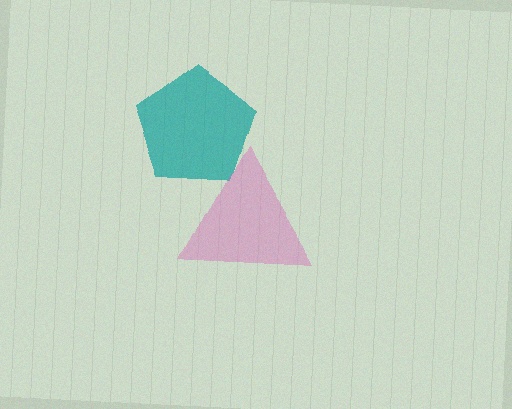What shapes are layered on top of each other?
The layered shapes are: a teal pentagon, a pink triangle.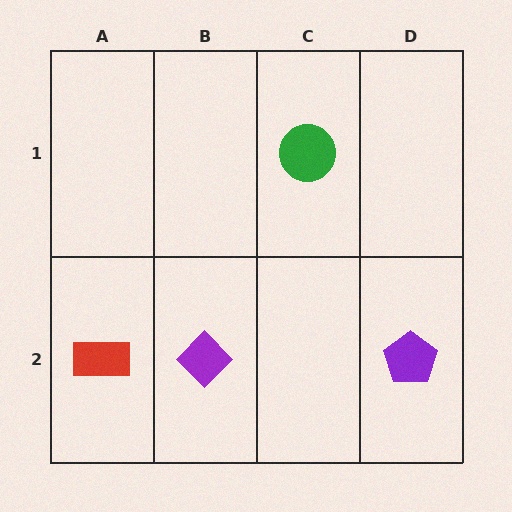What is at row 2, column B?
A purple diamond.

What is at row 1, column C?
A green circle.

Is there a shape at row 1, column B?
No, that cell is empty.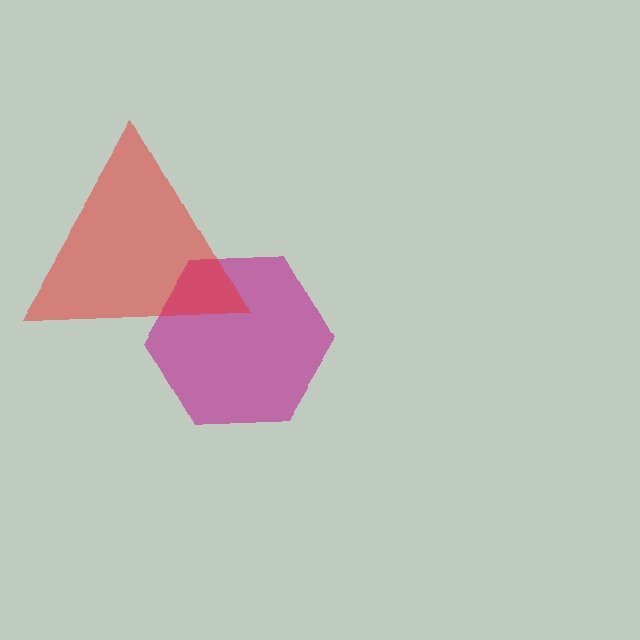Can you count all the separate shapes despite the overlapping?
Yes, there are 2 separate shapes.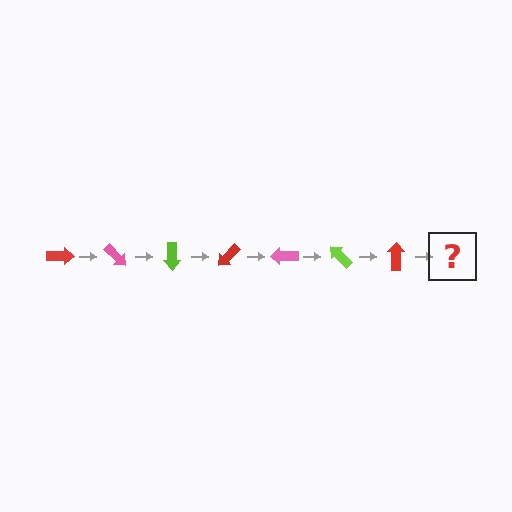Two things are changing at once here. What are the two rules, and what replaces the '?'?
The two rules are that it rotates 45 degrees each step and the color cycles through red, pink, and lime. The '?' should be a pink arrow, rotated 315 degrees from the start.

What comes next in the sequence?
The next element should be a pink arrow, rotated 315 degrees from the start.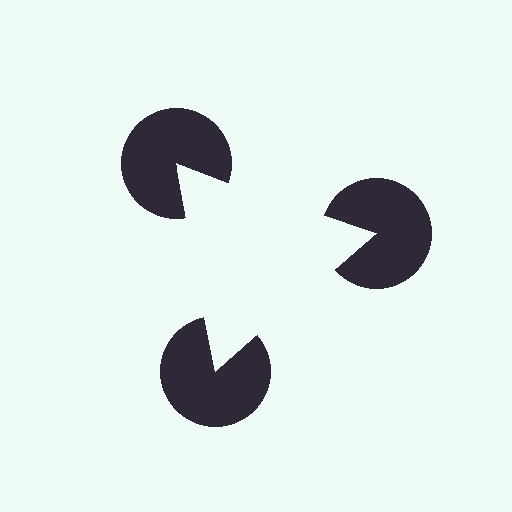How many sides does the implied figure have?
3 sides.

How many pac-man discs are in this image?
There are 3 — one at each vertex of the illusory triangle.